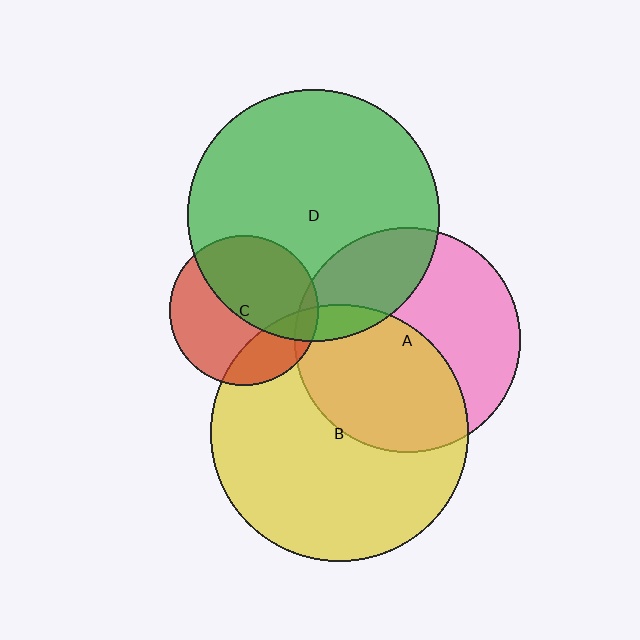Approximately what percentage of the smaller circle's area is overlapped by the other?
Approximately 25%.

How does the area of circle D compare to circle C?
Approximately 2.8 times.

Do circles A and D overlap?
Yes.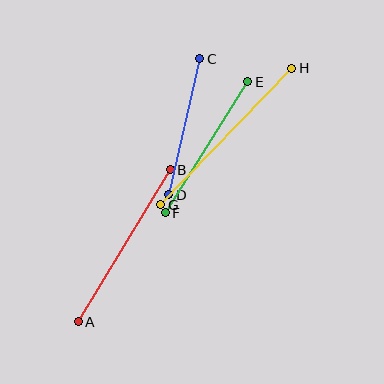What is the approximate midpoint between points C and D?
The midpoint is at approximately (184, 127) pixels.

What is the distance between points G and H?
The distance is approximately 189 pixels.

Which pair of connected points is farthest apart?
Points G and H are farthest apart.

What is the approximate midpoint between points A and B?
The midpoint is at approximately (124, 246) pixels.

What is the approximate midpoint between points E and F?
The midpoint is at approximately (207, 147) pixels.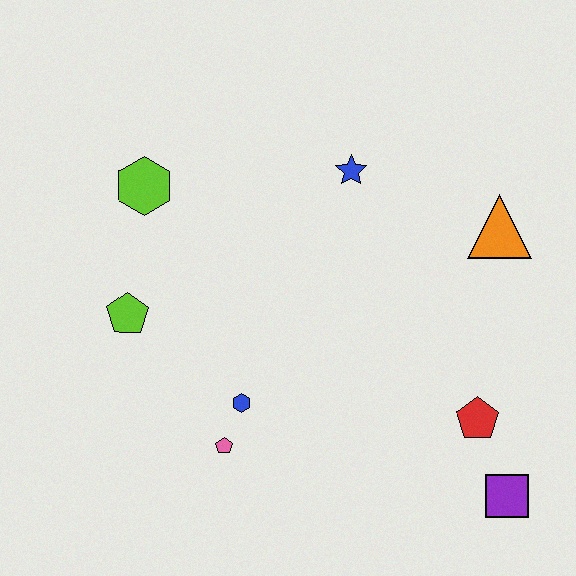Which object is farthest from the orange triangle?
The lime pentagon is farthest from the orange triangle.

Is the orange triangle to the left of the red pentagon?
No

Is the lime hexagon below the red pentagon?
No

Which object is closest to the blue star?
The orange triangle is closest to the blue star.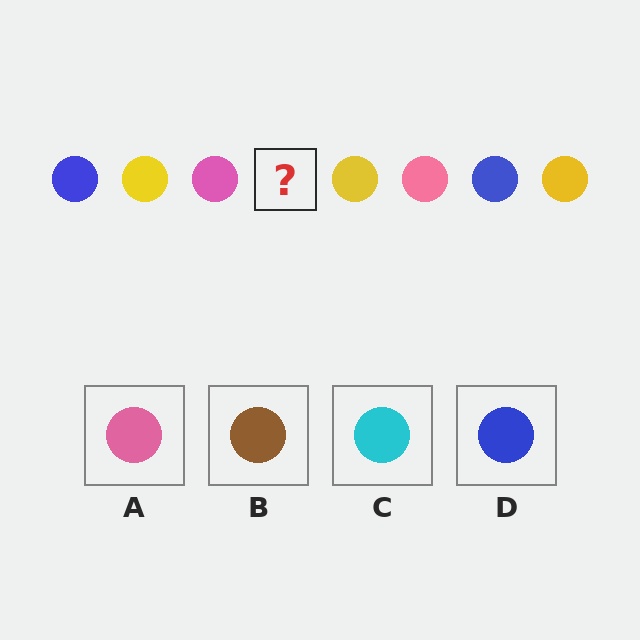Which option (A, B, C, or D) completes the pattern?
D.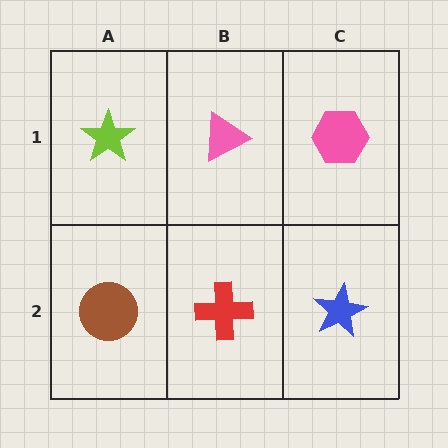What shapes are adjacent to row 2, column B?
A pink triangle (row 1, column B), a brown circle (row 2, column A), a blue star (row 2, column C).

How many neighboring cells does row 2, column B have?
3.